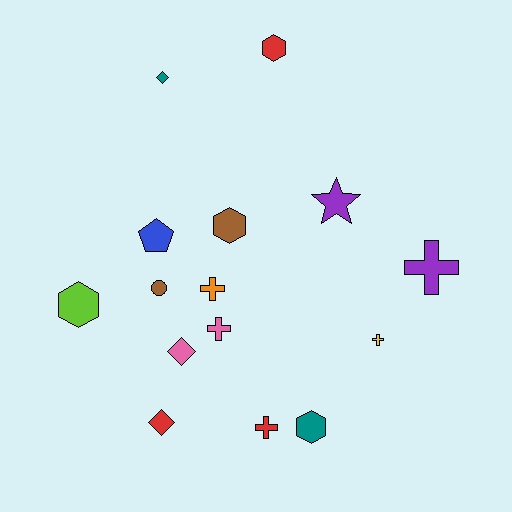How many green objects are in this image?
There are no green objects.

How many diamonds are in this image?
There are 3 diamonds.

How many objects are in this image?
There are 15 objects.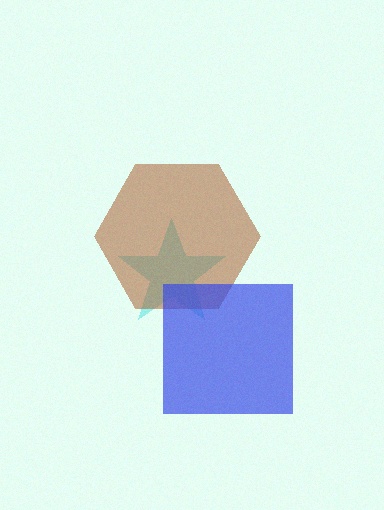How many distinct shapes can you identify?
There are 3 distinct shapes: a cyan star, a brown hexagon, a blue square.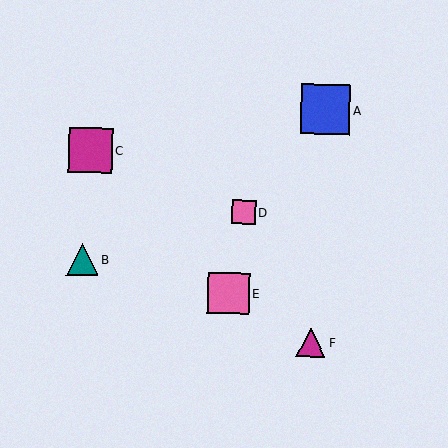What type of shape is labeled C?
Shape C is a magenta square.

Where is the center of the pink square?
The center of the pink square is at (229, 293).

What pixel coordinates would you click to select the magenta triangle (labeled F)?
Click at (311, 343) to select the magenta triangle F.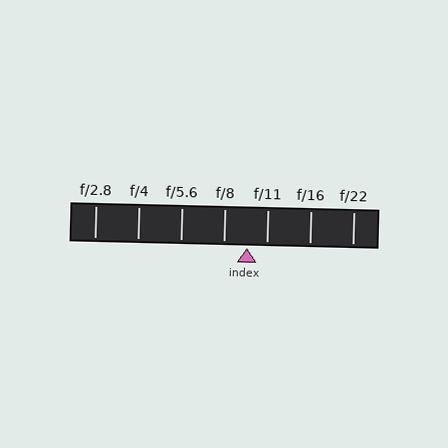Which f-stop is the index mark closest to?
The index mark is closest to f/11.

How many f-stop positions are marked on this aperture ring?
There are 7 f-stop positions marked.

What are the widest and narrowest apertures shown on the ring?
The widest aperture shown is f/2.8 and the narrowest is f/22.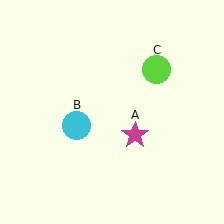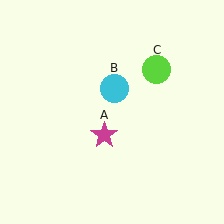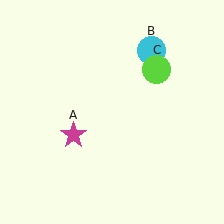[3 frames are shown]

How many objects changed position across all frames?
2 objects changed position: magenta star (object A), cyan circle (object B).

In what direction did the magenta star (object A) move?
The magenta star (object A) moved left.